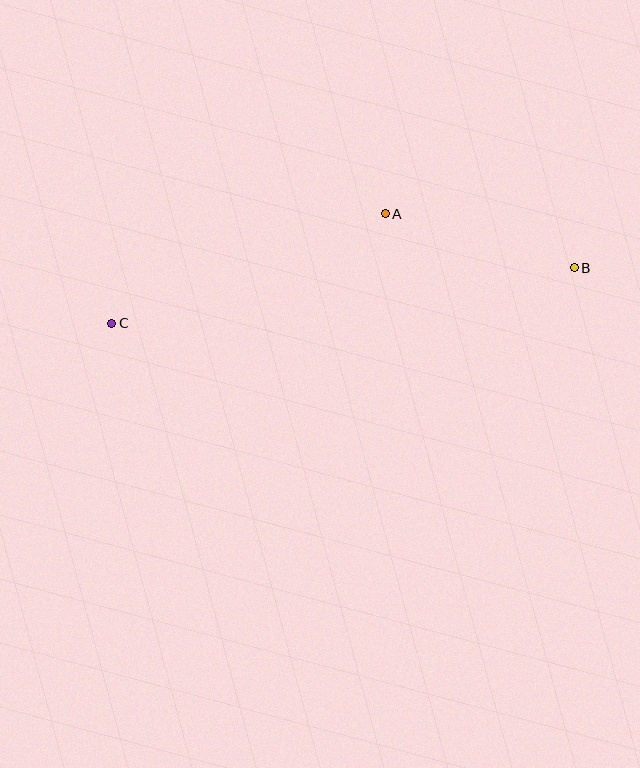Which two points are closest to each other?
Points A and B are closest to each other.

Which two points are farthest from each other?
Points B and C are farthest from each other.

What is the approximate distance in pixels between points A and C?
The distance between A and C is approximately 295 pixels.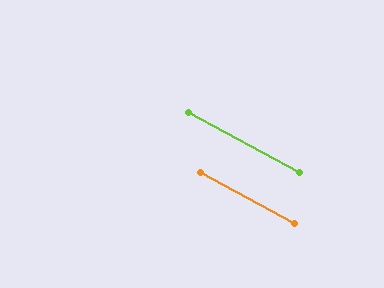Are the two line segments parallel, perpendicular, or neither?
Parallel — their directions differ by only 0.6°.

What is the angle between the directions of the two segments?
Approximately 1 degree.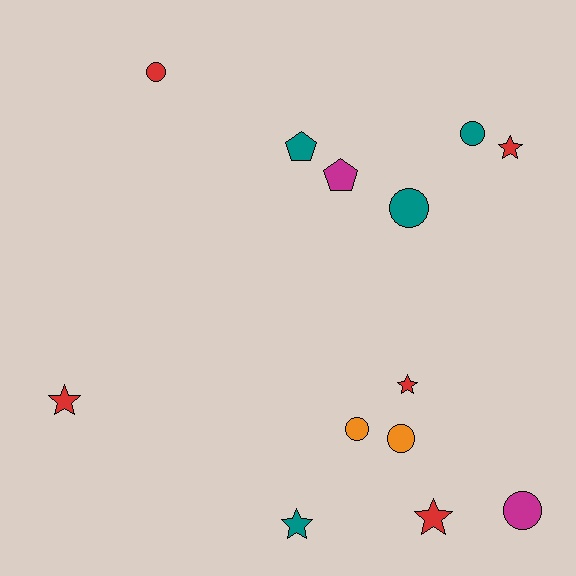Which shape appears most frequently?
Circle, with 6 objects.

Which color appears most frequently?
Red, with 5 objects.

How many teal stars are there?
There is 1 teal star.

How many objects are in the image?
There are 13 objects.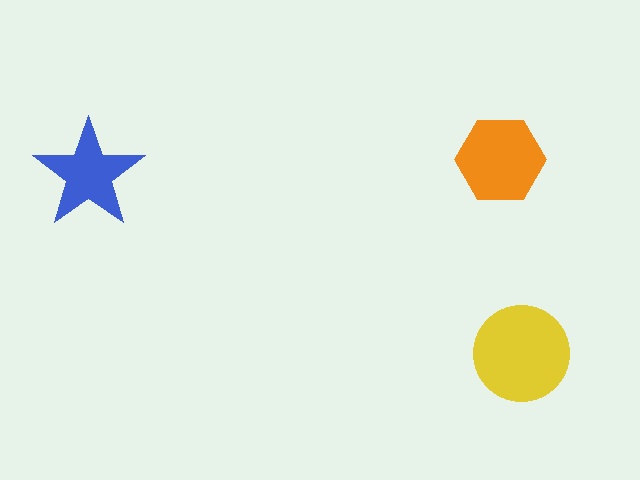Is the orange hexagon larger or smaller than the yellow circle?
Smaller.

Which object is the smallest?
The blue star.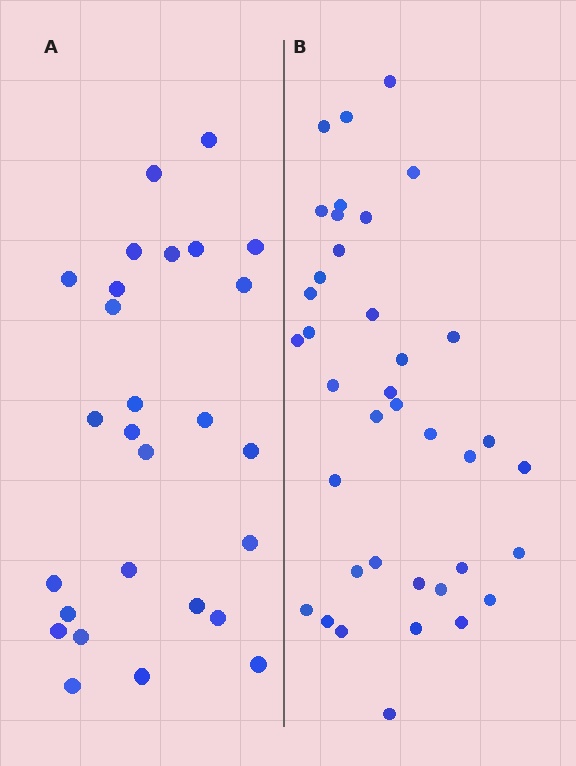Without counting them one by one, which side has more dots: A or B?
Region B (the right region) has more dots.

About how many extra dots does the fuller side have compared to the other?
Region B has roughly 12 or so more dots than region A.